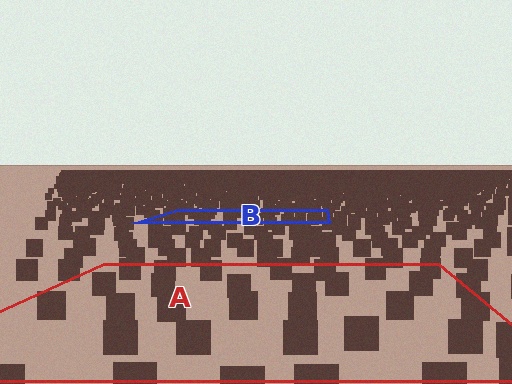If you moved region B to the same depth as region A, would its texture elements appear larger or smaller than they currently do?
They would appear larger. At a closer depth, the same texture elements are projected at a bigger on-screen size.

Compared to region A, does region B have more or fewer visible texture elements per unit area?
Region B has more texture elements per unit area — they are packed more densely because it is farther away.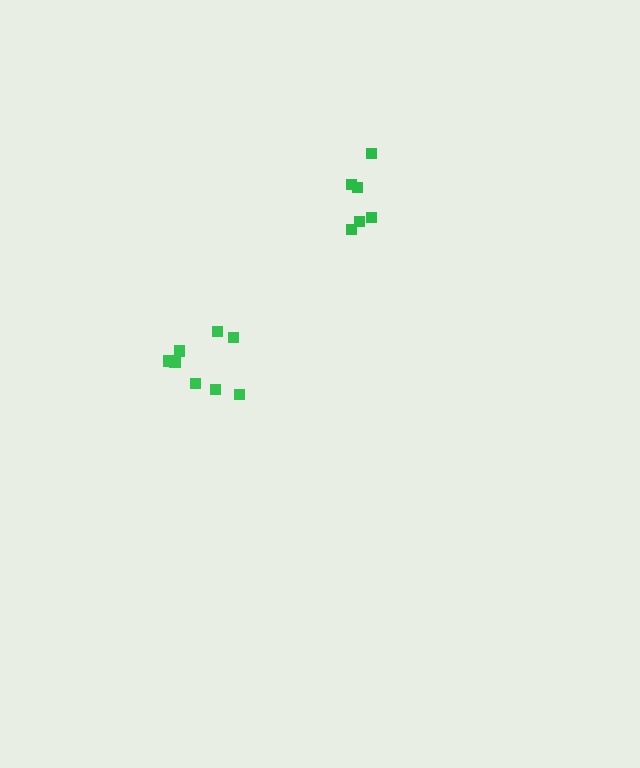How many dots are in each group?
Group 1: 6 dots, Group 2: 8 dots (14 total).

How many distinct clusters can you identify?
There are 2 distinct clusters.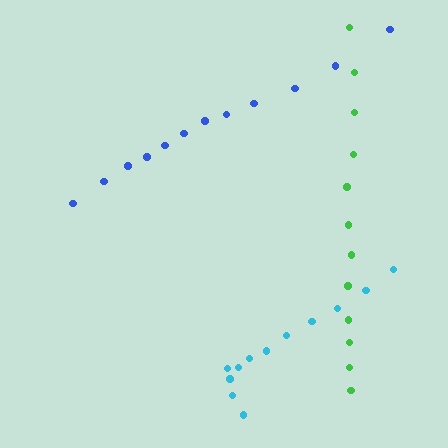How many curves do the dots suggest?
There are 3 distinct paths.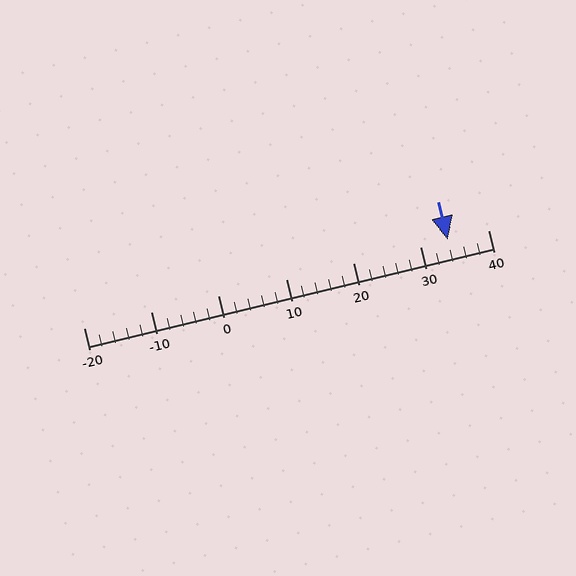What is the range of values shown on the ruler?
The ruler shows values from -20 to 40.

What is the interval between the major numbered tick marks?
The major tick marks are spaced 10 units apart.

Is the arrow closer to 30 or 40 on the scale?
The arrow is closer to 30.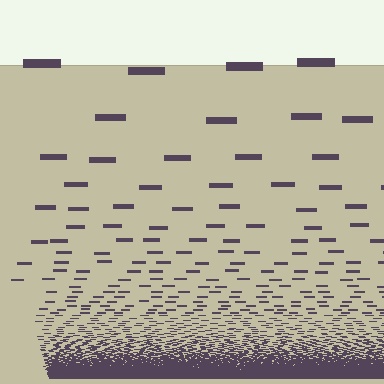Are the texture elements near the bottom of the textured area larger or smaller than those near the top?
Smaller. The gradient is inverted — elements near the bottom are smaller and denser.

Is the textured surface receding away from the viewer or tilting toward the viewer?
The surface appears to tilt toward the viewer. Texture elements get larger and sparser toward the top.